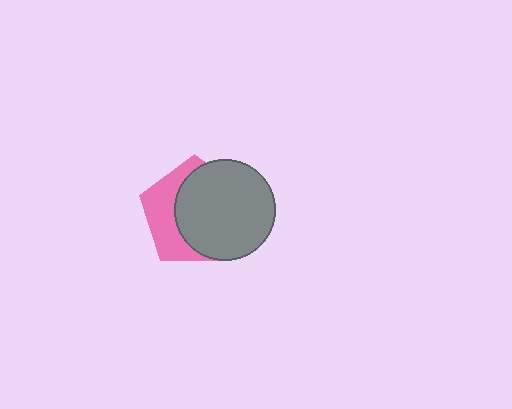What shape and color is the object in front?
The object in front is a gray circle.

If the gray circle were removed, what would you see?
You would see the complete pink pentagon.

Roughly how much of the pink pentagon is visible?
A small part of it is visible (roughly 38%).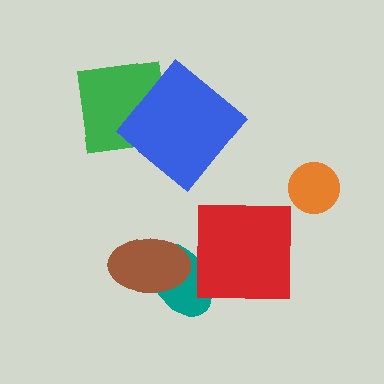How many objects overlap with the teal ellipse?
2 objects overlap with the teal ellipse.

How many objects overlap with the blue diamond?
1 object overlaps with the blue diamond.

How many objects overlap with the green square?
1 object overlaps with the green square.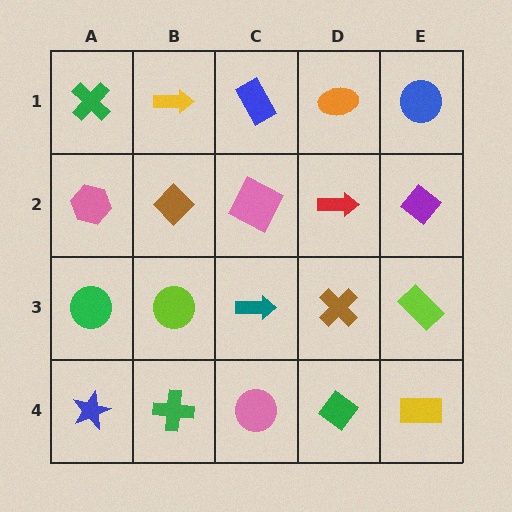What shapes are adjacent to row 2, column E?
A blue circle (row 1, column E), a lime rectangle (row 3, column E), a red arrow (row 2, column D).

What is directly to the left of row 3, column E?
A brown cross.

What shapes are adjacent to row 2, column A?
A green cross (row 1, column A), a green circle (row 3, column A), a brown diamond (row 2, column B).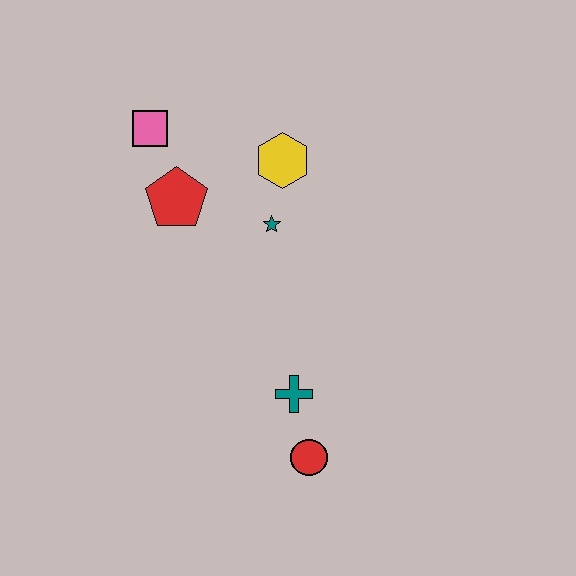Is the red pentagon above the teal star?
Yes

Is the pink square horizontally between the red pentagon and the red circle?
No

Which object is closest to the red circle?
The teal cross is closest to the red circle.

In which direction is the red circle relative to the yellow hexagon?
The red circle is below the yellow hexagon.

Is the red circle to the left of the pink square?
No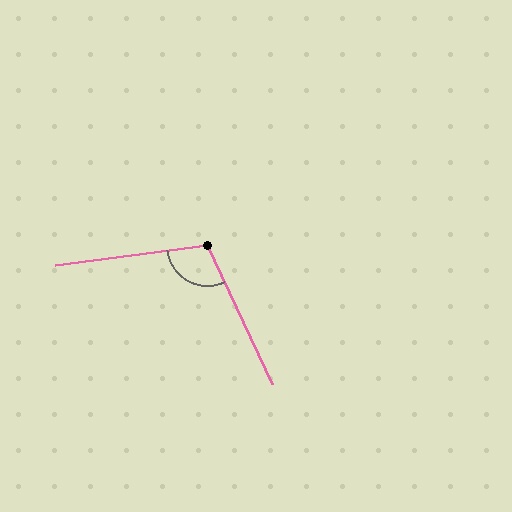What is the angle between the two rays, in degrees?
Approximately 108 degrees.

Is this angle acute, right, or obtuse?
It is obtuse.